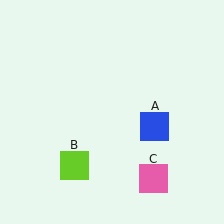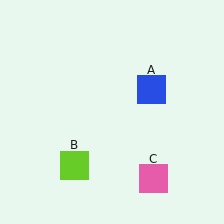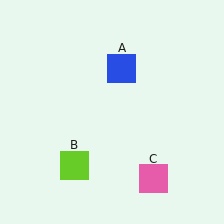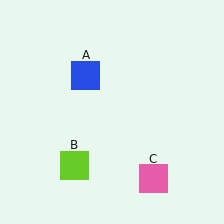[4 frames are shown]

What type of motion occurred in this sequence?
The blue square (object A) rotated counterclockwise around the center of the scene.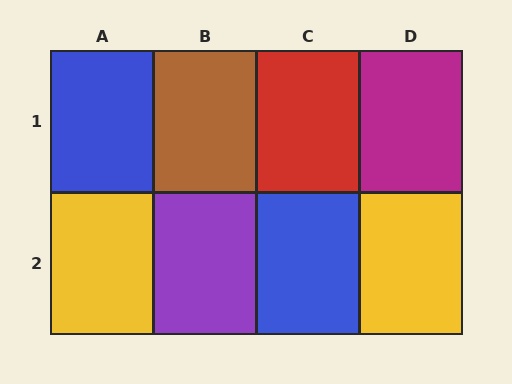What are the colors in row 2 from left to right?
Yellow, purple, blue, yellow.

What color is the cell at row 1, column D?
Magenta.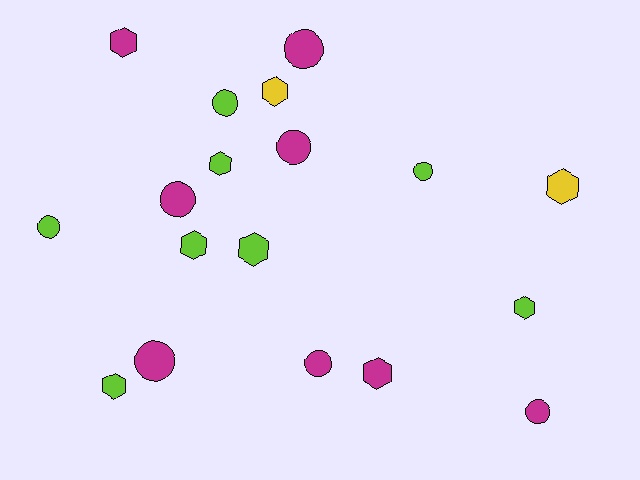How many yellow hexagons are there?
There are 2 yellow hexagons.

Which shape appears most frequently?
Hexagon, with 9 objects.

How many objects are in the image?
There are 18 objects.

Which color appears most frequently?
Lime, with 8 objects.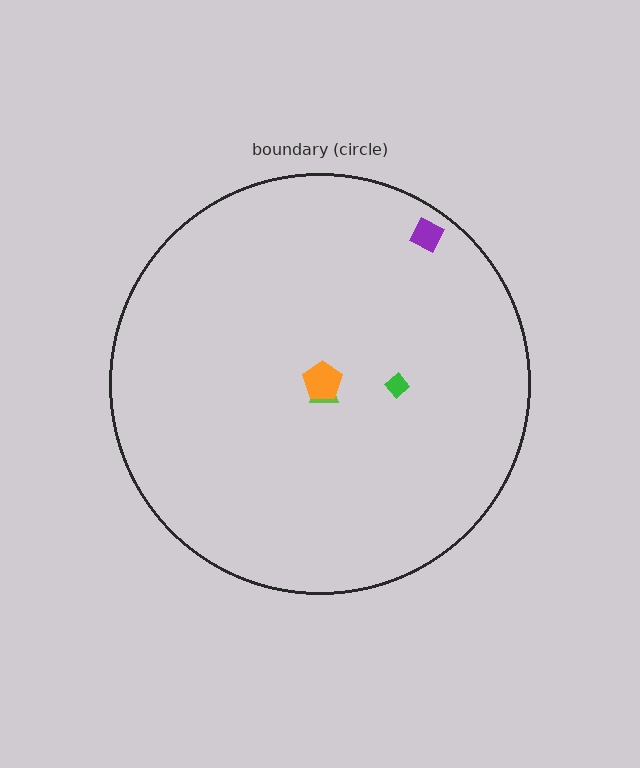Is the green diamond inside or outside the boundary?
Inside.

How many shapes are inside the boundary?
4 inside, 0 outside.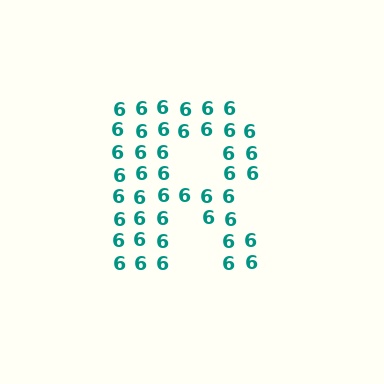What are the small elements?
The small elements are digit 6's.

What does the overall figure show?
The overall figure shows the letter R.